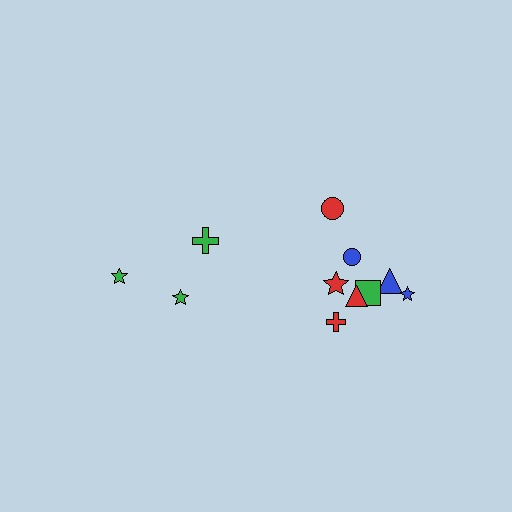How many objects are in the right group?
There are 8 objects.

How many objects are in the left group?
There are 3 objects.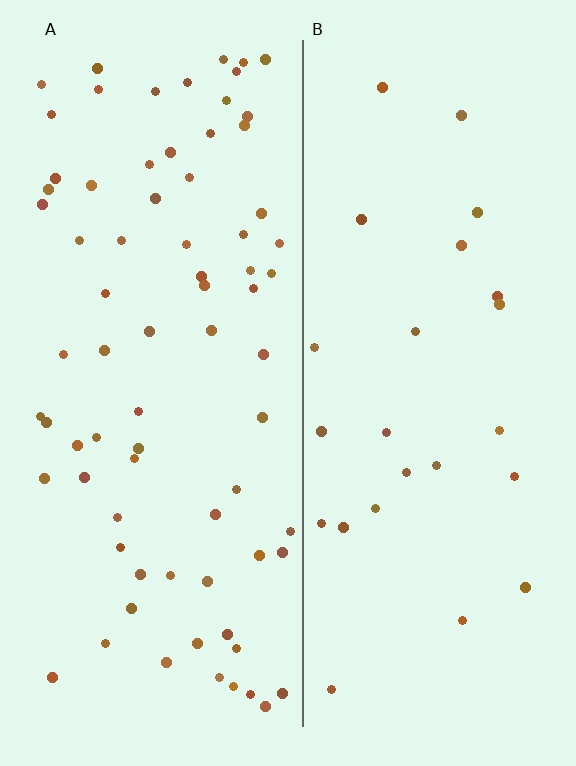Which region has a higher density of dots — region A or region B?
A (the left).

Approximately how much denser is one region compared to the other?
Approximately 3.0× — region A over region B.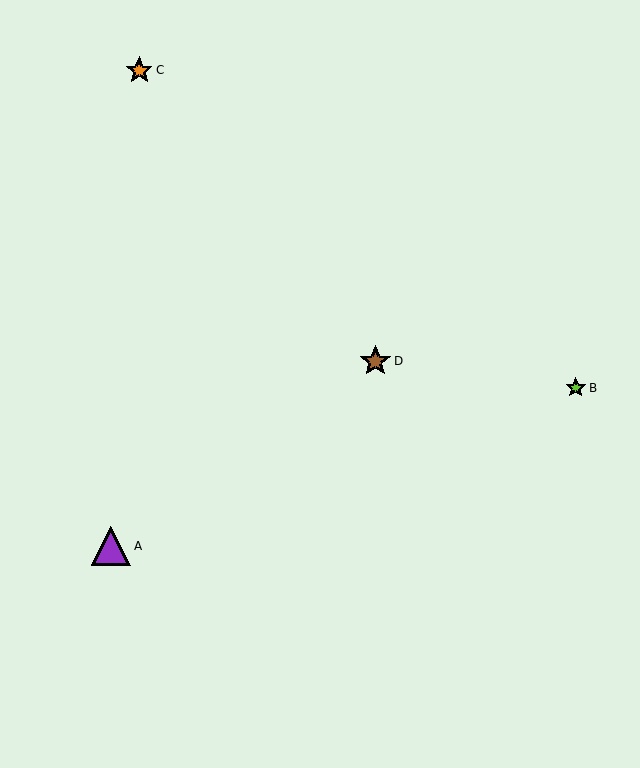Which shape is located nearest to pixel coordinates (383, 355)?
The brown star (labeled D) at (375, 361) is nearest to that location.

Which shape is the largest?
The purple triangle (labeled A) is the largest.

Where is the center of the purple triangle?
The center of the purple triangle is at (111, 546).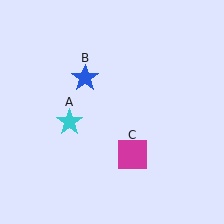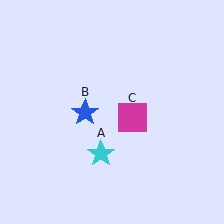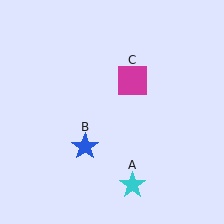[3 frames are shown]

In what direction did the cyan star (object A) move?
The cyan star (object A) moved down and to the right.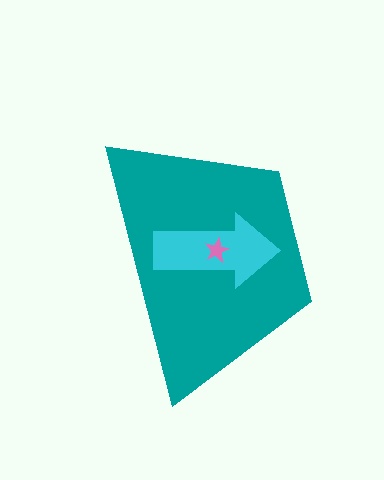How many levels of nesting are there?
3.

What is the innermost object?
The pink star.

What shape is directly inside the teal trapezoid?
The cyan arrow.